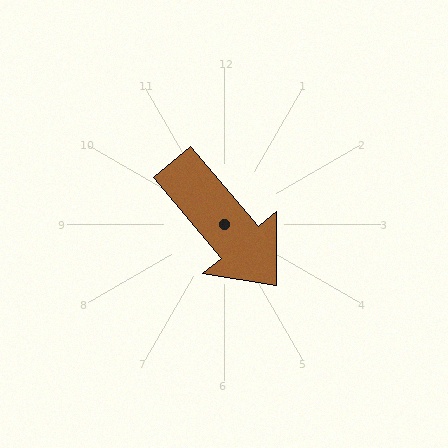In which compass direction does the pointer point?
Southeast.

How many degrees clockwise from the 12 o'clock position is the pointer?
Approximately 140 degrees.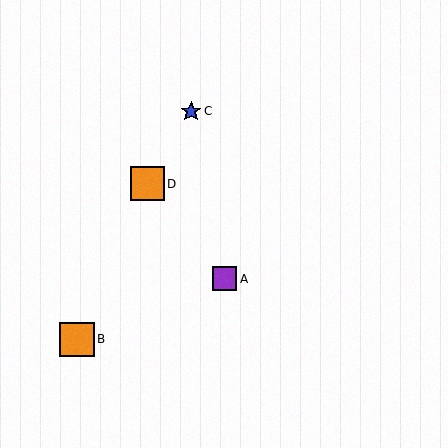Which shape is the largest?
The orange square (labeled B) is the largest.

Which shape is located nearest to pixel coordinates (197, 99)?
The blue star (labeled C) at (191, 112) is nearest to that location.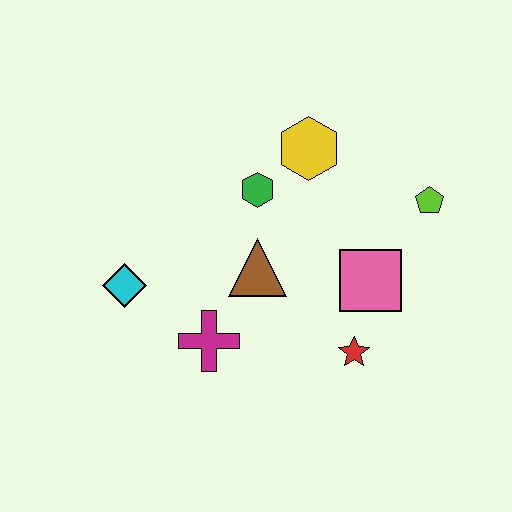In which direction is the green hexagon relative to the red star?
The green hexagon is above the red star.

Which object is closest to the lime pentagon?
The pink square is closest to the lime pentagon.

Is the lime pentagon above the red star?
Yes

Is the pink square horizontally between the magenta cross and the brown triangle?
No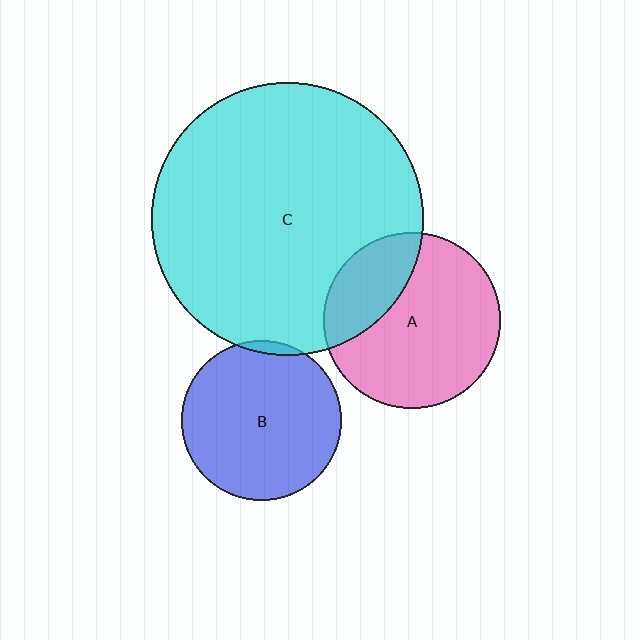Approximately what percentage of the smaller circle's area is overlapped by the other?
Approximately 5%.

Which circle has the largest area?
Circle C (cyan).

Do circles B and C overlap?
Yes.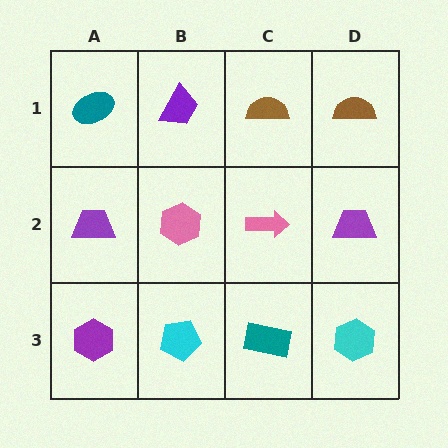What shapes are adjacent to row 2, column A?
A teal ellipse (row 1, column A), a purple hexagon (row 3, column A), a pink hexagon (row 2, column B).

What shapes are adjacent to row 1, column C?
A pink arrow (row 2, column C), a purple trapezoid (row 1, column B), a brown semicircle (row 1, column D).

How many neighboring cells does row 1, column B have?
3.